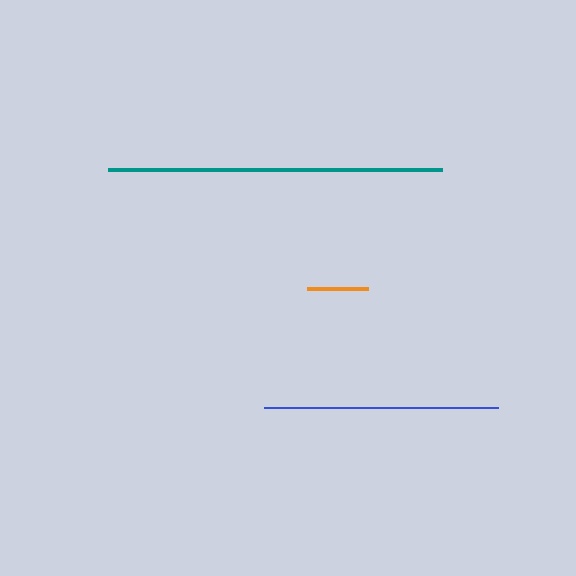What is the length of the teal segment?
The teal segment is approximately 334 pixels long.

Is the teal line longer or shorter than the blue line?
The teal line is longer than the blue line.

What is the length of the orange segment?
The orange segment is approximately 62 pixels long.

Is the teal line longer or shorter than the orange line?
The teal line is longer than the orange line.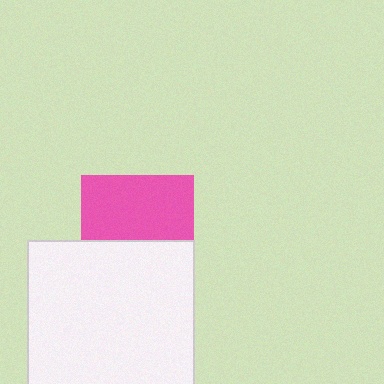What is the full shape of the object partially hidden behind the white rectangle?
The partially hidden object is a pink square.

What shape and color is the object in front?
The object in front is a white rectangle.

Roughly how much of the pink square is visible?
About half of it is visible (roughly 57%).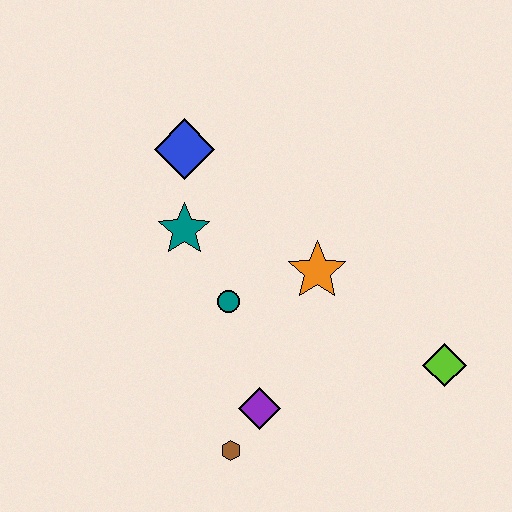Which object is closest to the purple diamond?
The brown hexagon is closest to the purple diamond.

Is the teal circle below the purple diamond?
No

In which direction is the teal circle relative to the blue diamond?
The teal circle is below the blue diamond.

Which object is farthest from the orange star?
The brown hexagon is farthest from the orange star.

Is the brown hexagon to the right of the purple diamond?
No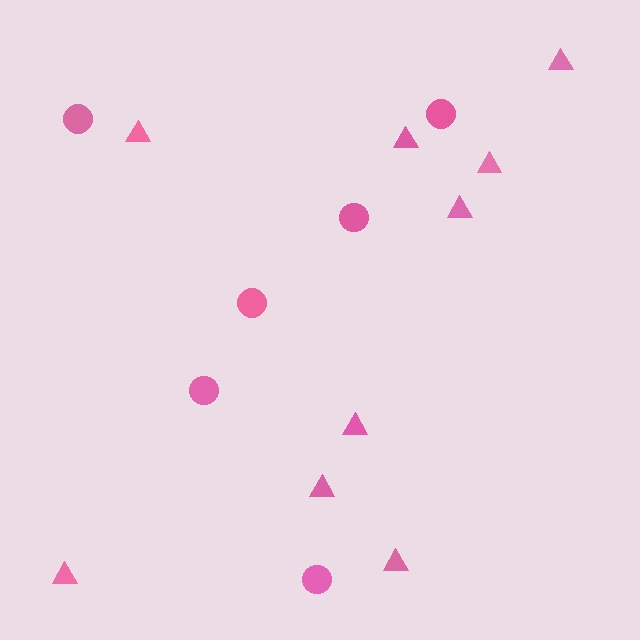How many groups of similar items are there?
There are 2 groups: one group of triangles (9) and one group of circles (6).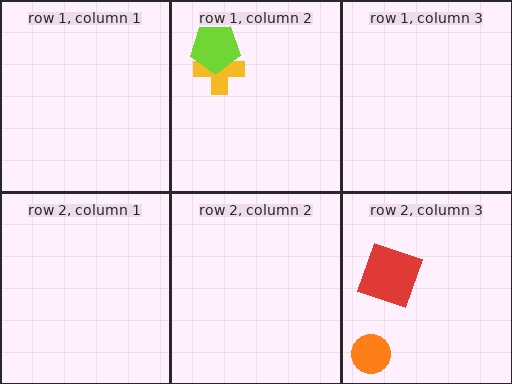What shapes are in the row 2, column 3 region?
The orange circle, the red square.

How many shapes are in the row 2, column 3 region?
2.